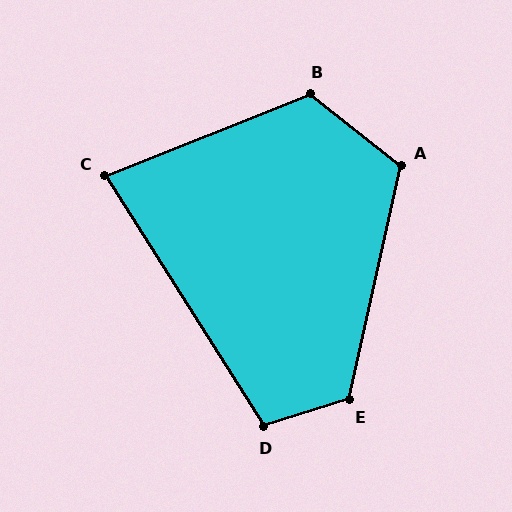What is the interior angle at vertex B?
Approximately 120 degrees (obtuse).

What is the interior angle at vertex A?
Approximately 116 degrees (obtuse).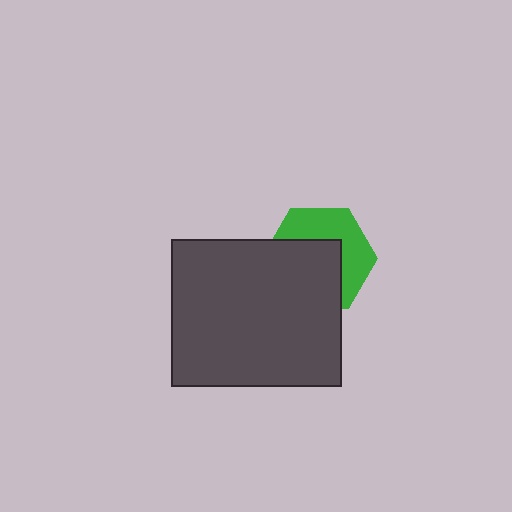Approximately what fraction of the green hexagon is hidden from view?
Roughly 54% of the green hexagon is hidden behind the dark gray rectangle.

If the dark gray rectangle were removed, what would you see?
You would see the complete green hexagon.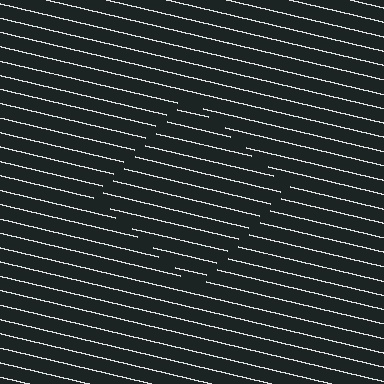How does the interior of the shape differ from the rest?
The interior of the shape contains the same grating, shifted by half a period — the contour is defined by the phase discontinuity where line-ends from the inner and outer gratings abut.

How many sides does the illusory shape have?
4 sides — the line-ends trace a square.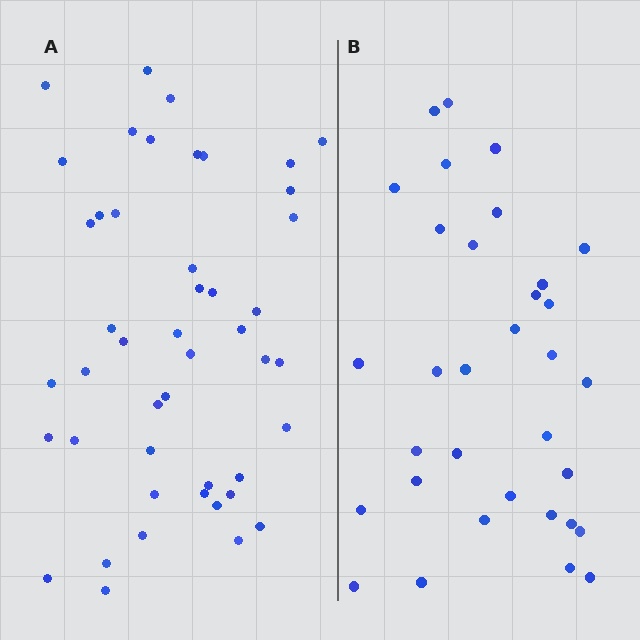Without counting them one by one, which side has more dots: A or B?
Region A (the left region) has more dots.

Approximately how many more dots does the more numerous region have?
Region A has approximately 15 more dots than region B.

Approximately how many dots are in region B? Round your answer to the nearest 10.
About 30 dots. (The exact count is 33, which rounds to 30.)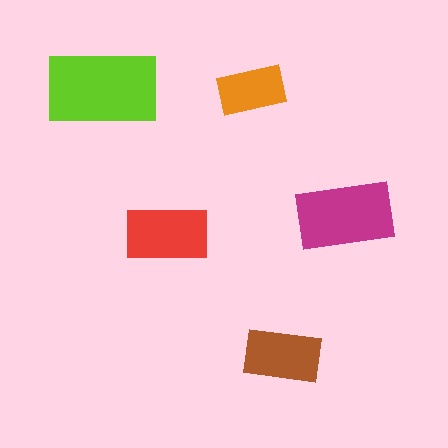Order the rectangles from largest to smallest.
the lime one, the magenta one, the red one, the brown one, the orange one.